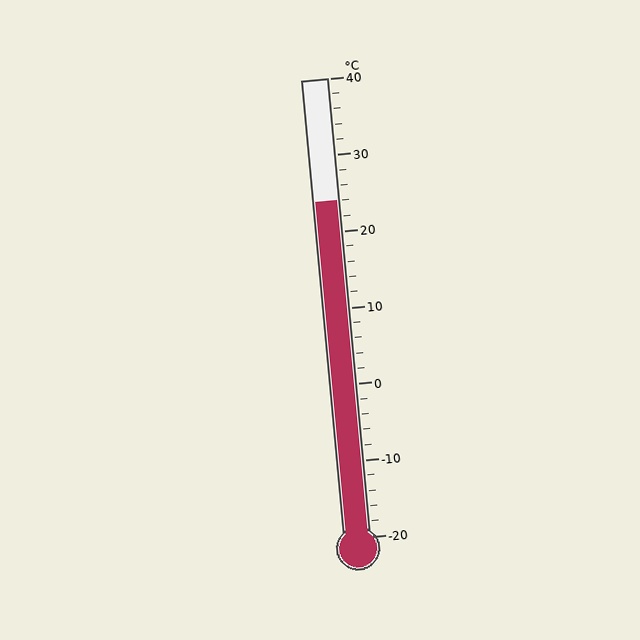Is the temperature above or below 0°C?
The temperature is above 0°C.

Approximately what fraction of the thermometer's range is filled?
The thermometer is filled to approximately 75% of its range.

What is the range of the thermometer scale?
The thermometer scale ranges from -20°C to 40°C.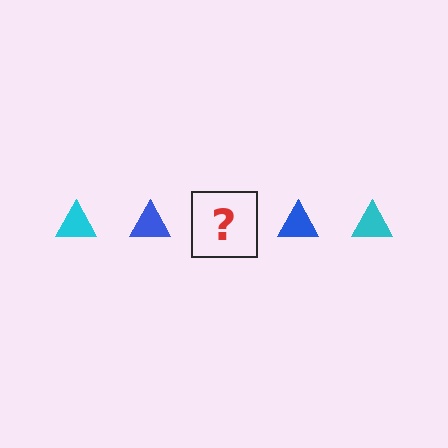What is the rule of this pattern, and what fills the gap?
The rule is that the pattern cycles through cyan, blue triangles. The gap should be filled with a cyan triangle.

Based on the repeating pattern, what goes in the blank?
The blank should be a cyan triangle.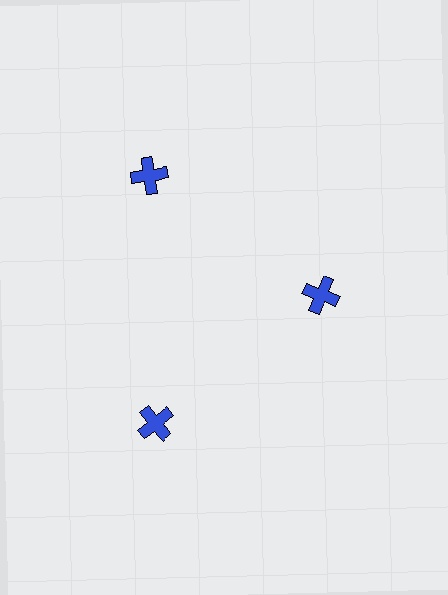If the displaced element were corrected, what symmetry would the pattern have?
It would have 3-fold rotational symmetry — the pattern would map onto itself every 120 degrees.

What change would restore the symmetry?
The symmetry would be restored by moving it outward, back onto the ring so that all 3 crosses sit at equal angles and equal distance from the center.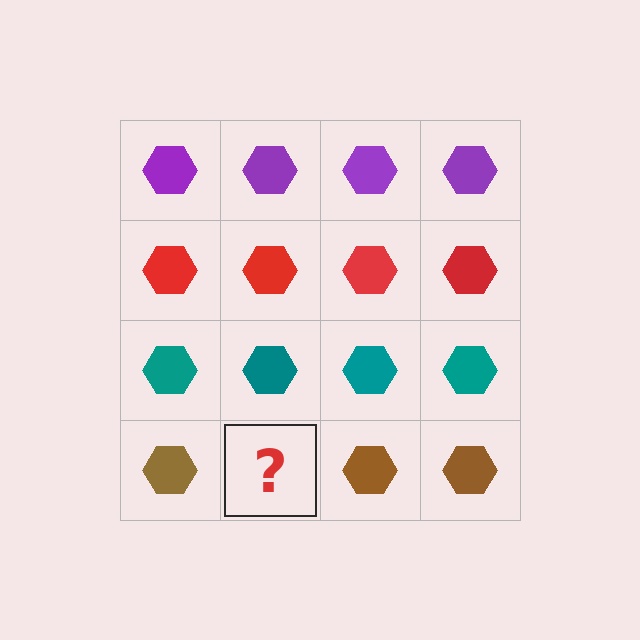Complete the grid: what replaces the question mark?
The question mark should be replaced with a brown hexagon.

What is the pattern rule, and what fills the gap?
The rule is that each row has a consistent color. The gap should be filled with a brown hexagon.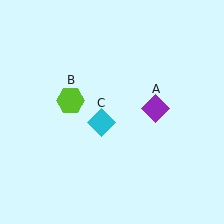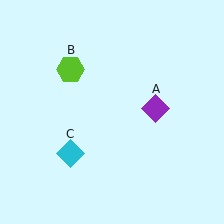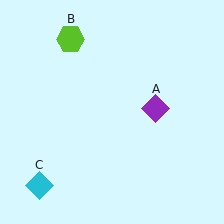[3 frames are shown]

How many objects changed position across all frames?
2 objects changed position: lime hexagon (object B), cyan diamond (object C).